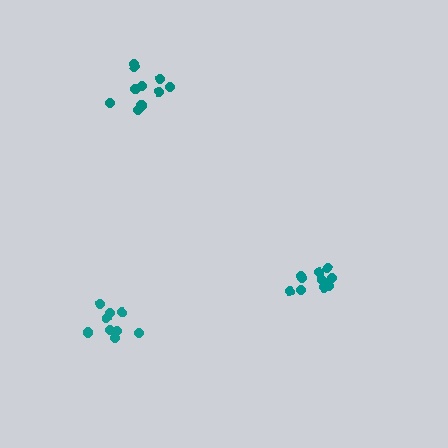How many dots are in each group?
Group 1: 9 dots, Group 2: 11 dots, Group 3: 11 dots (31 total).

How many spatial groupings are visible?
There are 3 spatial groupings.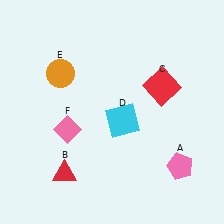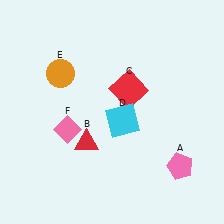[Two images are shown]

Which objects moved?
The objects that moved are: the red triangle (B), the red square (C).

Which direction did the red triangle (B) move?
The red triangle (B) moved up.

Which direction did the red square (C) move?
The red square (C) moved left.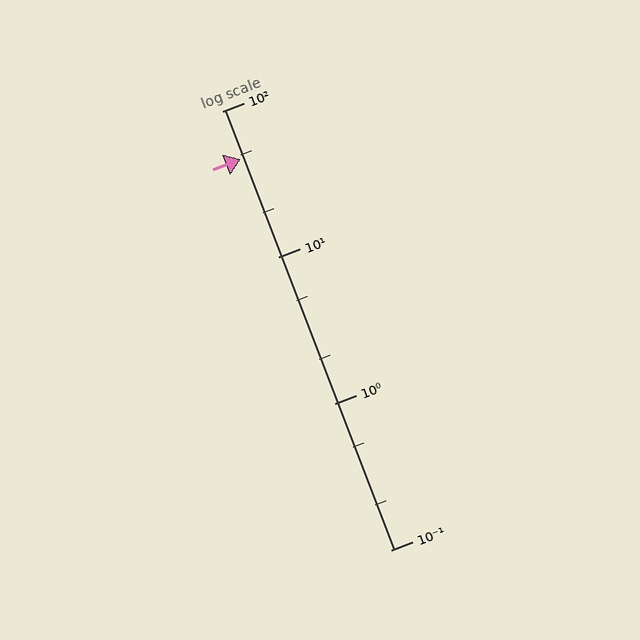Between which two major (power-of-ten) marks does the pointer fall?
The pointer is between 10 and 100.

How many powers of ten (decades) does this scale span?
The scale spans 3 decades, from 0.1 to 100.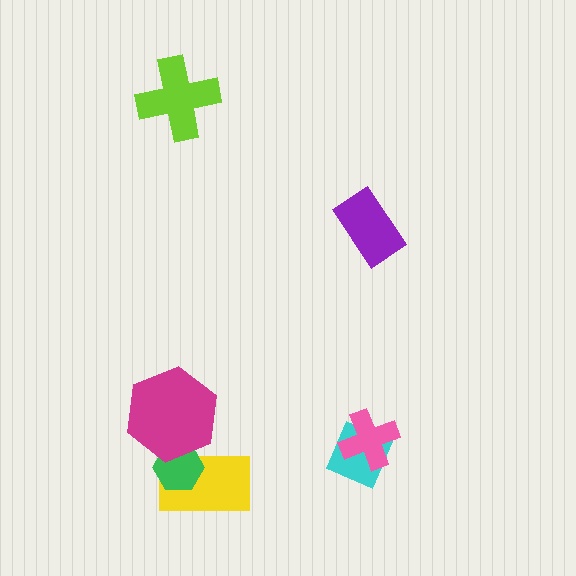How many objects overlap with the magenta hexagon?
2 objects overlap with the magenta hexagon.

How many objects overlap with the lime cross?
0 objects overlap with the lime cross.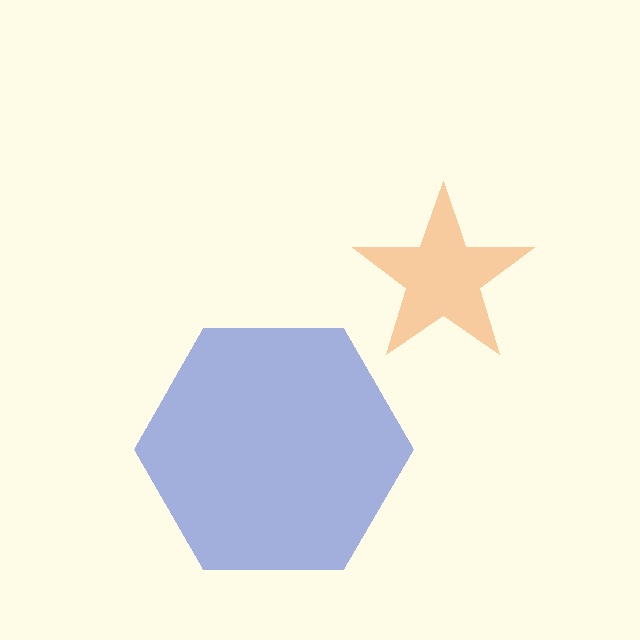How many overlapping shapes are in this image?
There are 2 overlapping shapes in the image.